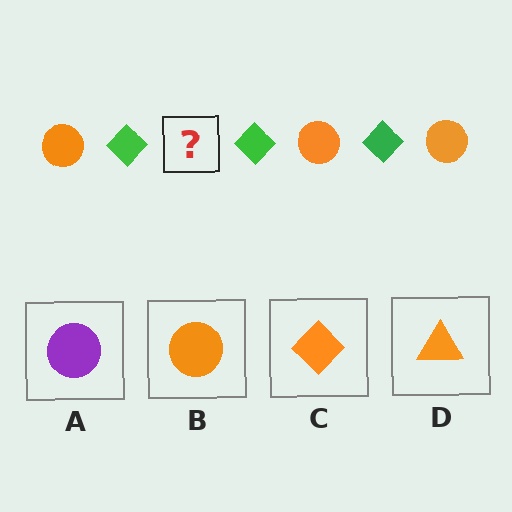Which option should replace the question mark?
Option B.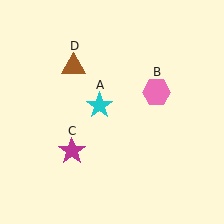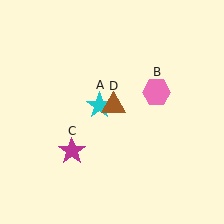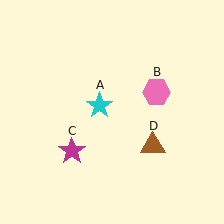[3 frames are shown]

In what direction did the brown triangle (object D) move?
The brown triangle (object D) moved down and to the right.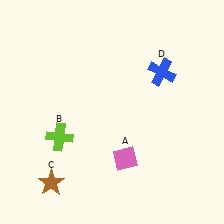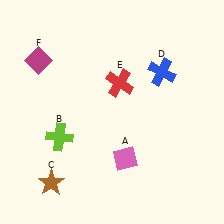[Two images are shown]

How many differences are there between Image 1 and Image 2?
There are 2 differences between the two images.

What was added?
A red cross (E), a magenta diamond (F) were added in Image 2.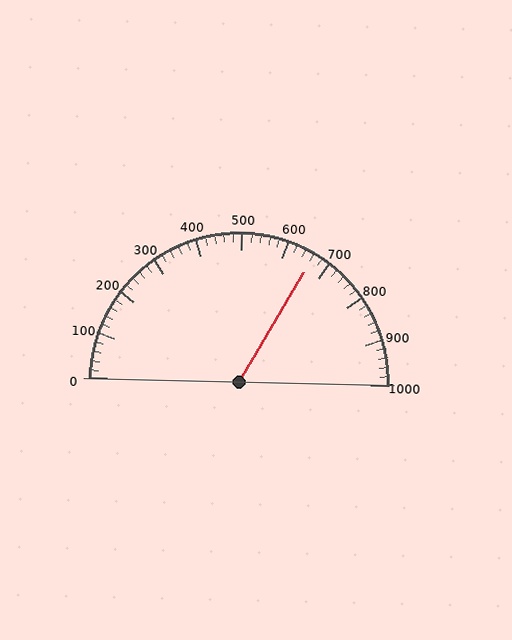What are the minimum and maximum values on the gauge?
The gauge ranges from 0 to 1000.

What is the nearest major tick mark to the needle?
The nearest major tick mark is 700.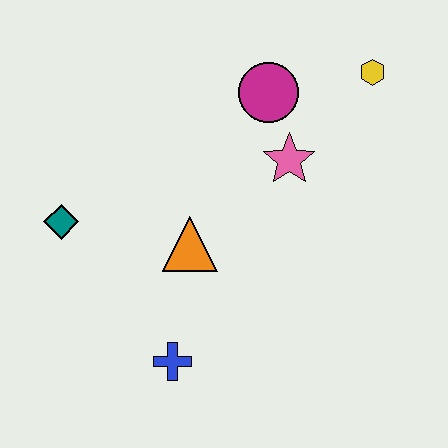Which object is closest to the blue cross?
The orange triangle is closest to the blue cross.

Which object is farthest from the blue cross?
The yellow hexagon is farthest from the blue cross.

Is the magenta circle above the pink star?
Yes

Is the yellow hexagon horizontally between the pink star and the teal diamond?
No